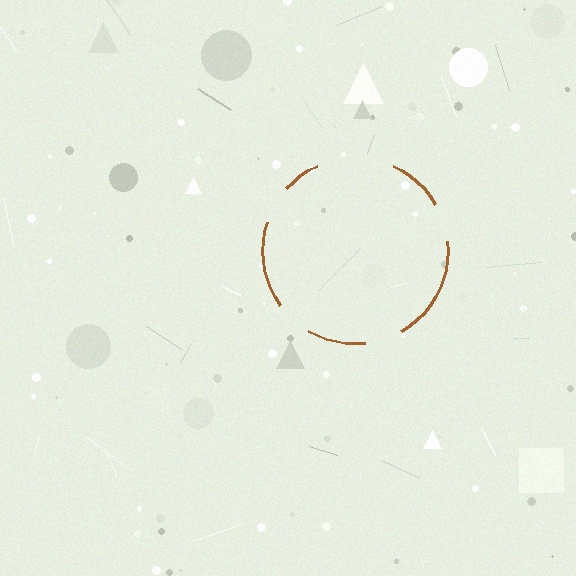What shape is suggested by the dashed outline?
The dashed outline suggests a circle.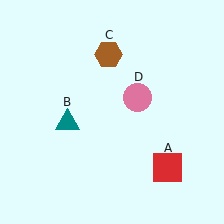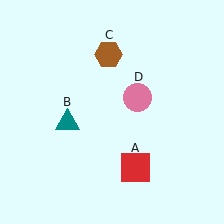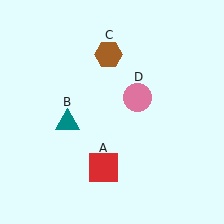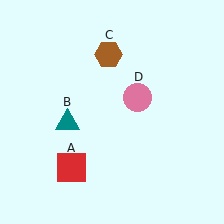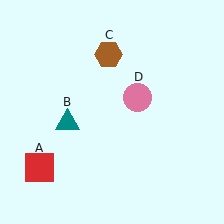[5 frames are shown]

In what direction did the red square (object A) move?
The red square (object A) moved left.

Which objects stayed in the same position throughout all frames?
Teal triangle (object B) and brown hexagon (object C) and pink circle (object D) remained stationary.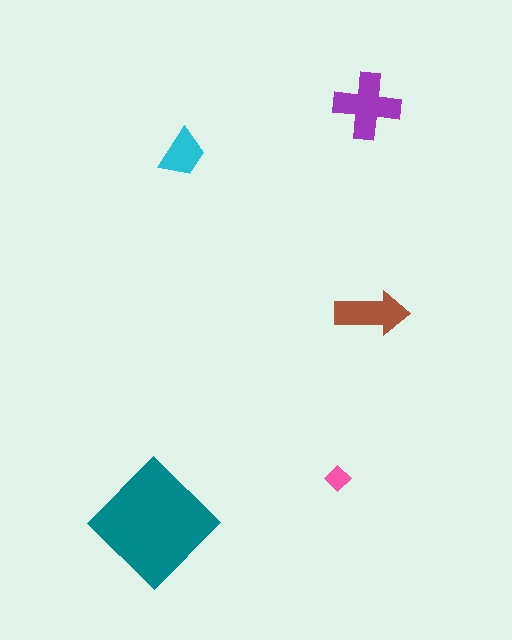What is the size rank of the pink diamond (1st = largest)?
5th.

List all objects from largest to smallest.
The teal diamond, the purple cross, the brown arrow, the cyan trapezoid, the pink diamond.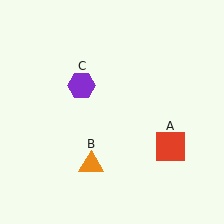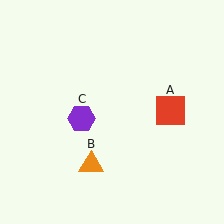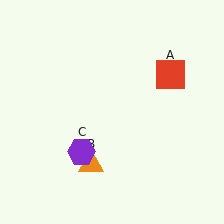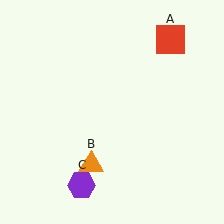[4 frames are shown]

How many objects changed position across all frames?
2 objects changed position: red square (object A), purple hexagon (object C).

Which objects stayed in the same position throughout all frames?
Orange triangle (object B) remained stationary.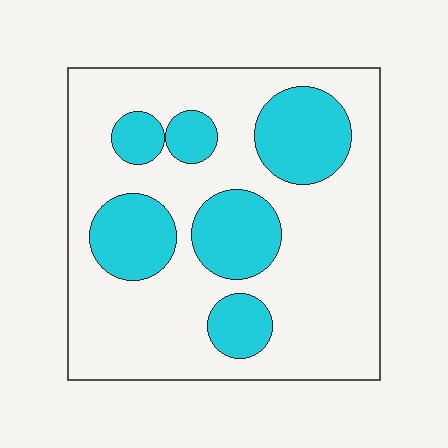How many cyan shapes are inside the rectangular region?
6.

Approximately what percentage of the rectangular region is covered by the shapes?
Approximately 30%.